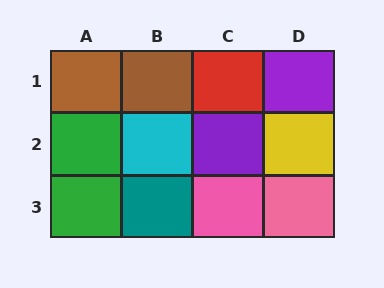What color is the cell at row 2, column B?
Cyan.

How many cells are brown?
2 cells are brown.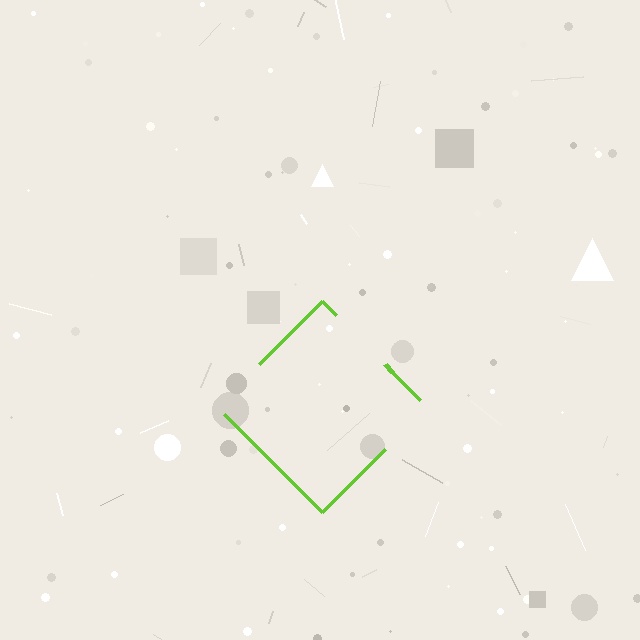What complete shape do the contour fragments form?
The contour fragments form a diamond.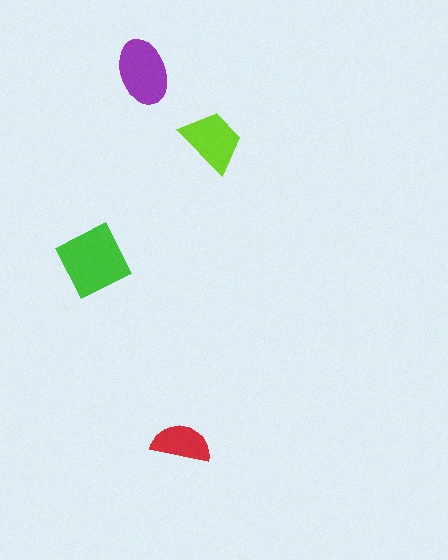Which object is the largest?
The green square.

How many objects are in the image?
There are 4 objects in the image.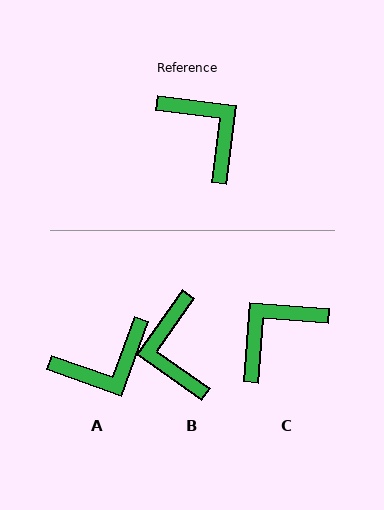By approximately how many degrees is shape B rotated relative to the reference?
Approximately 152 degrees counter-clockwise.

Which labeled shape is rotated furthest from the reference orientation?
B, about 152 degrees away.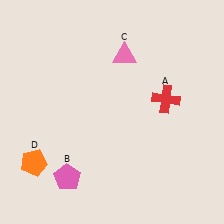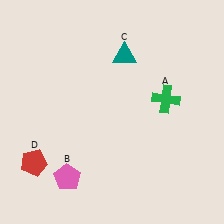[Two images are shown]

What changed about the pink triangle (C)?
In Image 1, C is pink. In Image 2, it changed to teal.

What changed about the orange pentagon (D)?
In Image 1, D is orange. In Image 2, it changed to red.